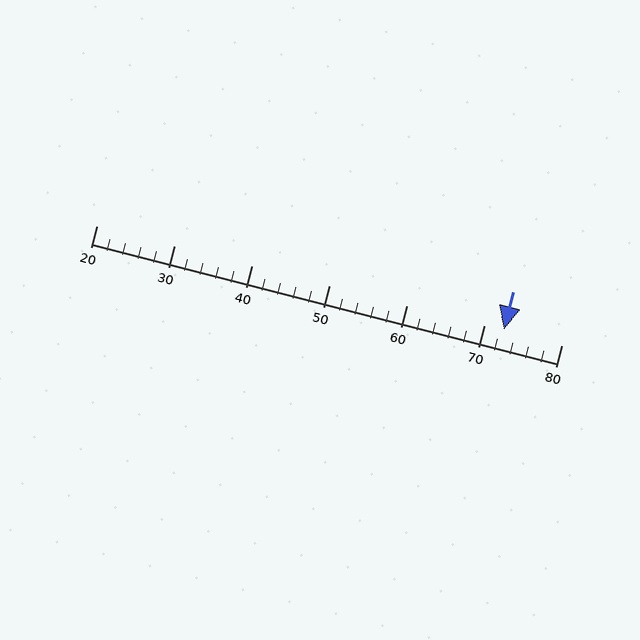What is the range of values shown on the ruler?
The ruler shows values from 20 to 80.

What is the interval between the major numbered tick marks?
The major tick marks are spaced 10 units apart.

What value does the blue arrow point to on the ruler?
The blue arrow points to approximately 73.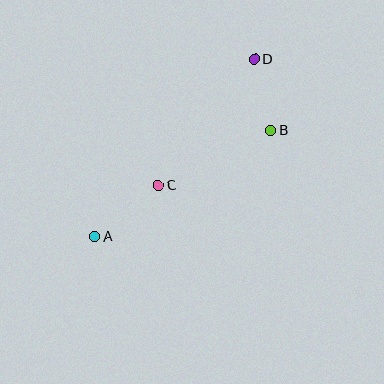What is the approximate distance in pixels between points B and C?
The distance between B and C is approximately 125 pixels.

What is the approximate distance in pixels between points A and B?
The distance between A and B is approximately 205 pixels.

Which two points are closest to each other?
Points B and D are closest to each other.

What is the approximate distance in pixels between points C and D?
The distance between C and D is approximately 159 pixels.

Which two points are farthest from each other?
Points A and D are farthest from each other.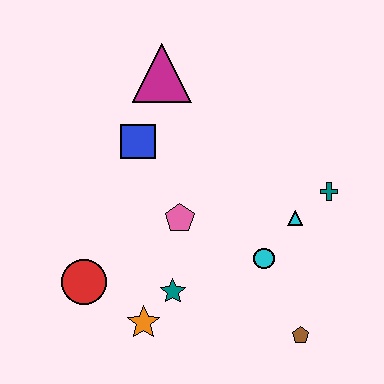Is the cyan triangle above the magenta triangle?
No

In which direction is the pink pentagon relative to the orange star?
The pink pentagon is above the orange star.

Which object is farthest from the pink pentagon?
The brown pentagon is farthest from the pink pentagon.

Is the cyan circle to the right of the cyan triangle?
No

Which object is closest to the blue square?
The magenta triangle is closest to the blue square.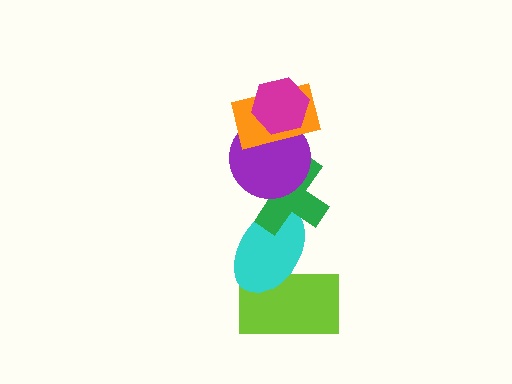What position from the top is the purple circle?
The purple circle is 3rd from the top.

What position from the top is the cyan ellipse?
The cyan ellipse is 5th from the top.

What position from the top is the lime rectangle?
The lime rectangle is 6th from the top.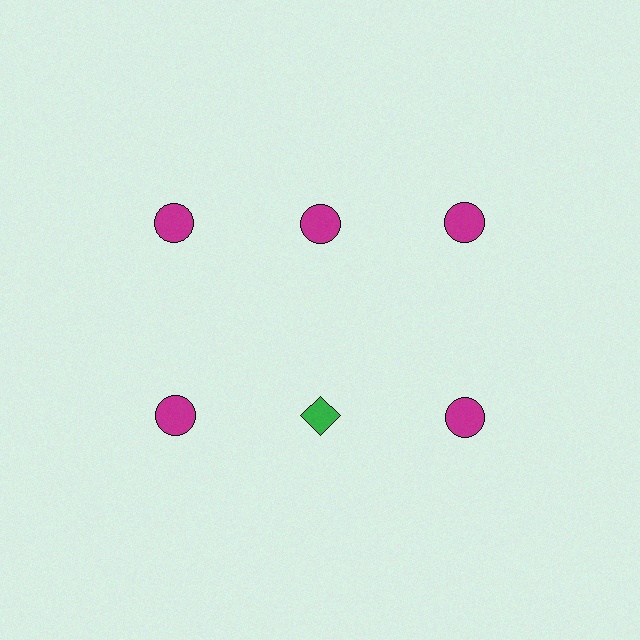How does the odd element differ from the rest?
It differs in both color (green instead of magenta) and shape (diamond instead of circle).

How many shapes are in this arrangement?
There are 6 shapes arranged in a grid pattern.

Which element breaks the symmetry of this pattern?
The green diamond in the second row, second from left column breaks the symmetry. All other shapes are magenta circles.